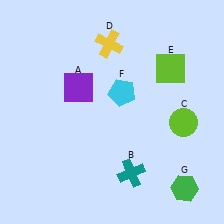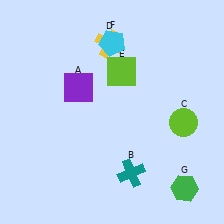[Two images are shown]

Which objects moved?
The objects that moved are: the lime square (E), the cyan pentagon (F).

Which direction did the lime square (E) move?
The lime square (E) moved left.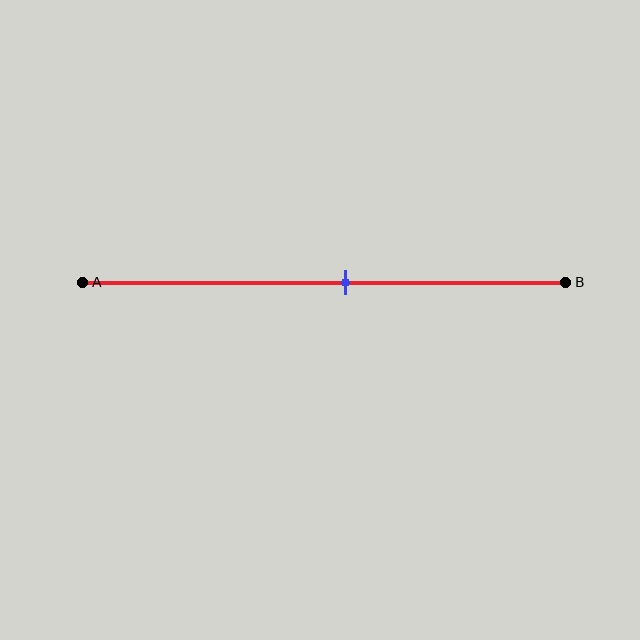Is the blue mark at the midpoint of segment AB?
No, the mark is at about 55% from A, not at the 50% midpoint.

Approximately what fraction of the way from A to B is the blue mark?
The blue mark is approximately 55% of the way from A to B.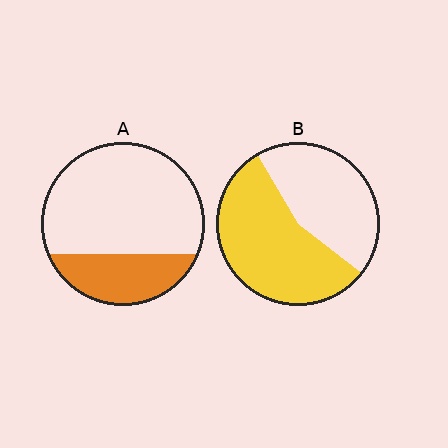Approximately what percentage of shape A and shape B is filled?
A is approximately 25% and B is approximately 55%.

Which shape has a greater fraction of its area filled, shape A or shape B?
Shape B.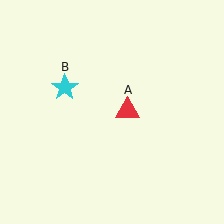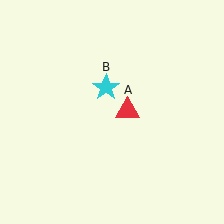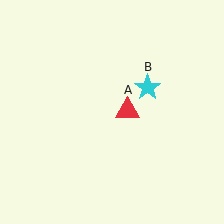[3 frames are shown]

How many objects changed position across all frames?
1 object changed position: cyan star (object B).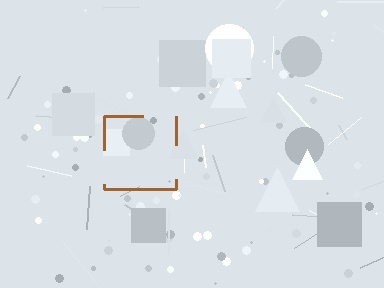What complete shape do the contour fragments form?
The contour fragments form a square.